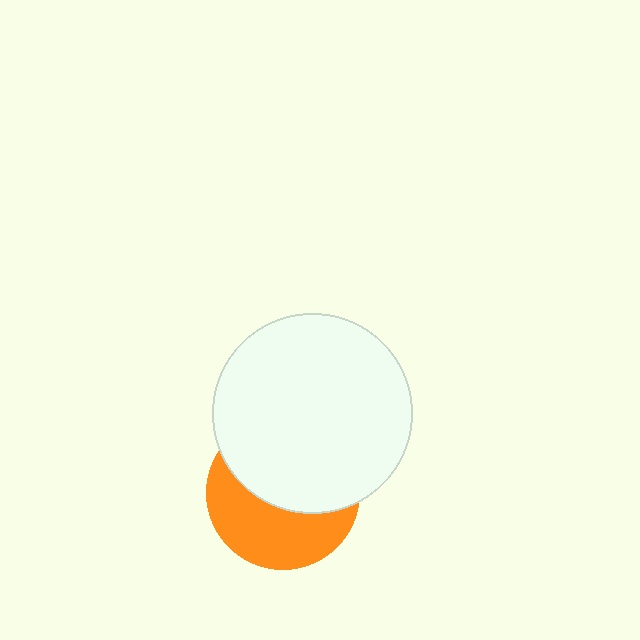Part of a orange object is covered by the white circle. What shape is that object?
It is a circle.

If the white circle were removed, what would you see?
You would see the complete orange circle.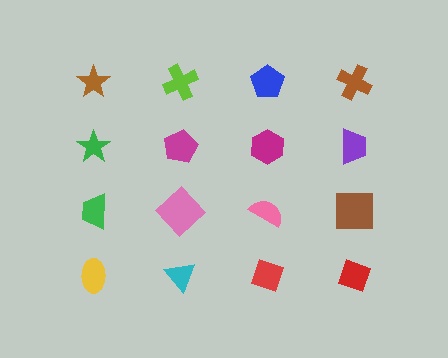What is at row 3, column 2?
A pink diamond.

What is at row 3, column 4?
A brown square.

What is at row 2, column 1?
A green star.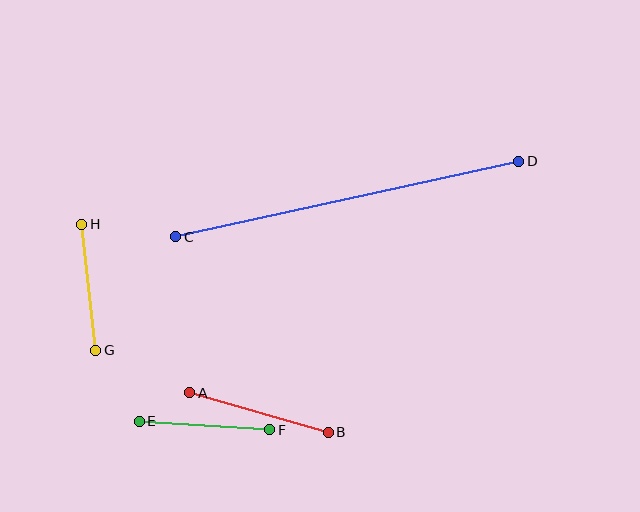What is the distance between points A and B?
The distance is approximately 144 pixels.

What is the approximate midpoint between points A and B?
The midpoint is at approximately (259, 413) pixels.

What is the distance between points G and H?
The distance is approximately 127 pixels.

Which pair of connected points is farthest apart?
Points C and D are farthest apart.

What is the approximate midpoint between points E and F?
The midpoint is at approximately (204, 425) pixels.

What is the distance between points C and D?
The distance is approximately 351 pixels.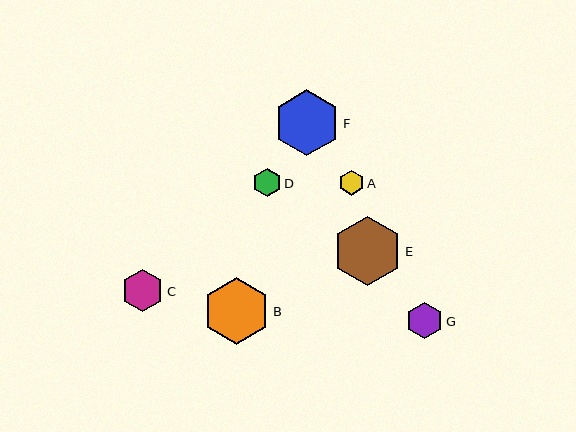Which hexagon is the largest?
Hexagon E is the largest with a size of approximately 69 pixels.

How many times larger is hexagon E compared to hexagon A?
Hexagon E is approximately 2.8 times the size of hexagon A.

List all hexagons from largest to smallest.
From largest to smallest: E, B, F, C, G, D, A.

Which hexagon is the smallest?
Hexagon A is the smallest with a size of approximately 25 pixels.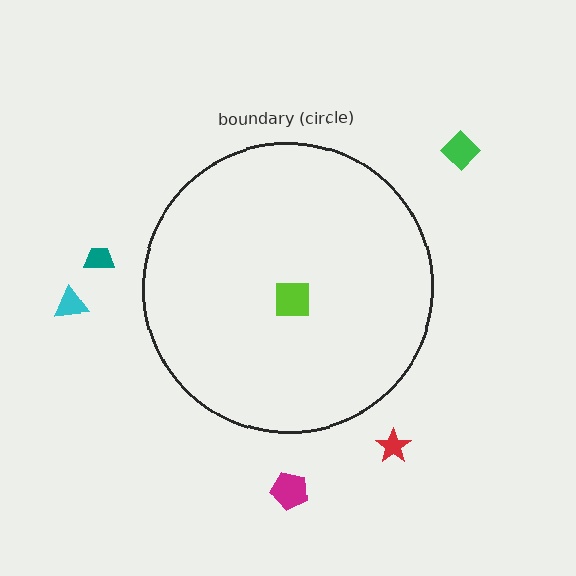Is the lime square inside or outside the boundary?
Inside.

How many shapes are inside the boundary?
1 inside, 5 outside.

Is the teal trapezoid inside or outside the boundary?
Outside.